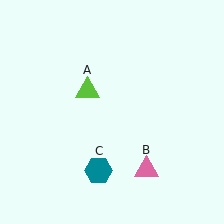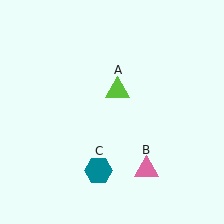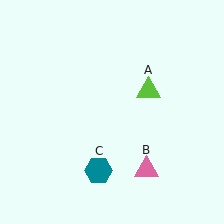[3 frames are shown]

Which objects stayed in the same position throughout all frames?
Pink triangle (object B) and teal hexagon (object C) remained stationary.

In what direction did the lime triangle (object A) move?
The lime triangle (object A) moved right.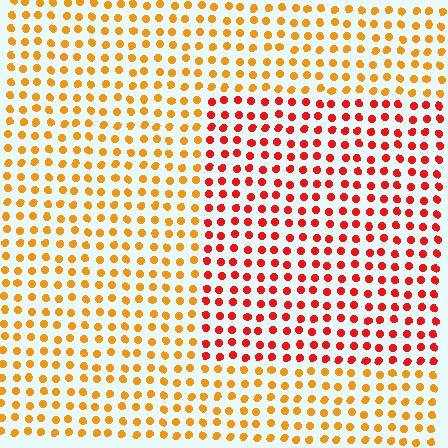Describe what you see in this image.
The image is filled with small orange elements in a uniform arrangement. A rectangle-shaped region is visible where the elements are tinted to a slightly different hue, forming a subtle color boundary.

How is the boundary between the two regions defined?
The boundary is defined purely by a slight shift in hue (about 36 degrees). Spacing, size, and orientation are identical on both sides.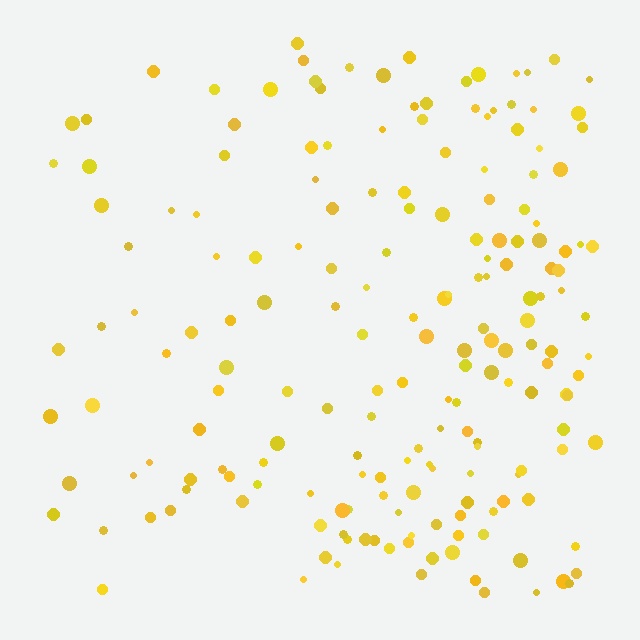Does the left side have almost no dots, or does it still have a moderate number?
Still a moderate number, just noticeably fewer than the right.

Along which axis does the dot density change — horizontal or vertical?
Horizontal.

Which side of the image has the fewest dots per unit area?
The left.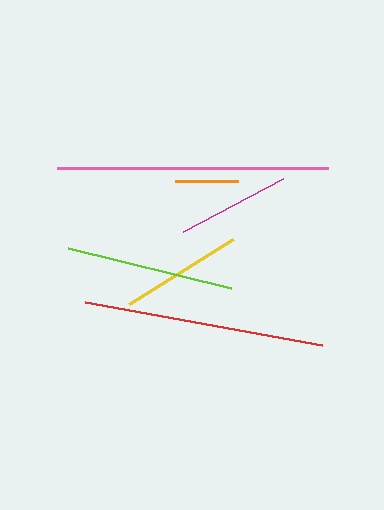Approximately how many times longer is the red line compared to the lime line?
The red line is approximately 1.4 times the length of the lime line.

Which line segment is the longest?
The pink line is the longest at approximately 271 pixels.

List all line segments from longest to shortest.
From longest to shortest: pink, red, lime, yellow, magenta, orange.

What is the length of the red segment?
The red segment is approximately 240 pixels long.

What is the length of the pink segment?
The pink segment is approximately 271 pixels long.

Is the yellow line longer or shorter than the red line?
The red line is longer than the yellow line.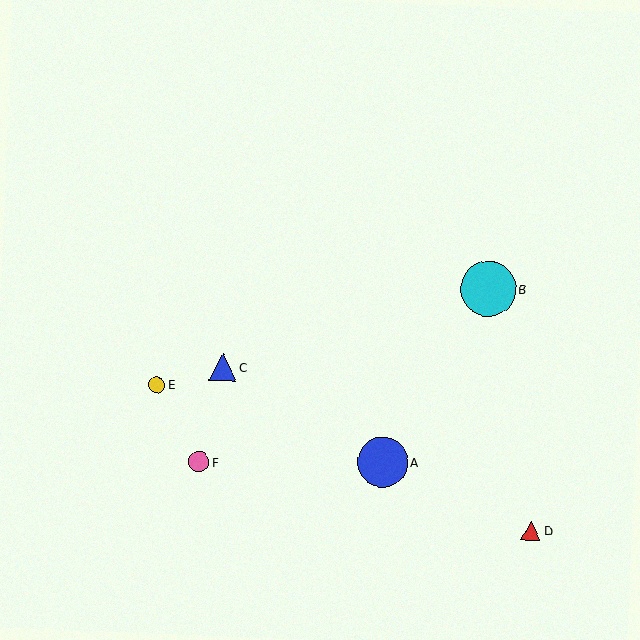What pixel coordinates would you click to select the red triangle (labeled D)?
Click at (531, 531) to select the red triangle D.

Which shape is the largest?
The cyan circle (labeled B) is the largest.